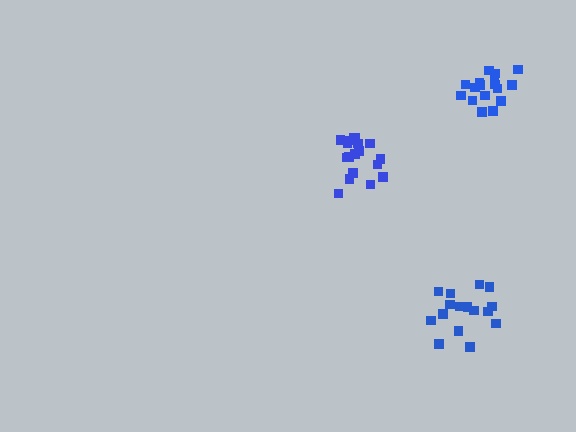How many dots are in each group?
Group 1: 18 dots, Group 2: 17 dots, Group 3: 16 dots (51 total).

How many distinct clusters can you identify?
There are 3 distinct clusters.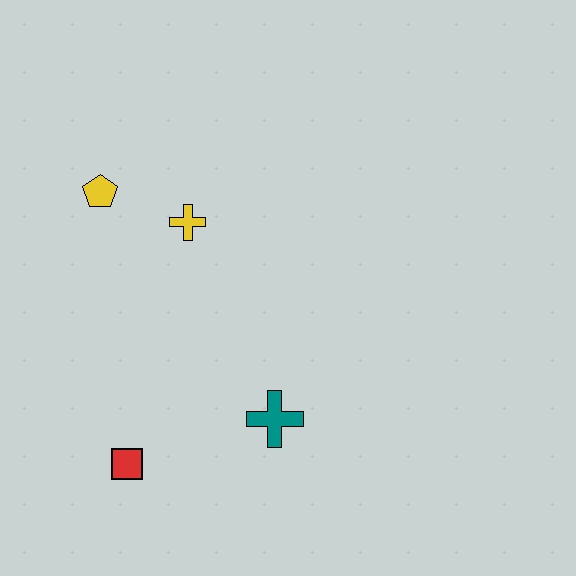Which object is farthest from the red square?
The yellow pentagon is farthest from the red square.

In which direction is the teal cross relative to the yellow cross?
The teal cross is below the yellow cross.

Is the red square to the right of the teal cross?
No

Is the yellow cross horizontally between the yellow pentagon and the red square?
No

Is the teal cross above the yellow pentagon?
No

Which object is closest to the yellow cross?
The yellow pentagon is closest to the yellow cross.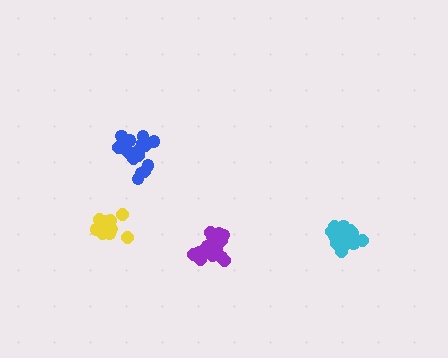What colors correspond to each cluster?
The clusters are colored: cyan, yellow, purple, blue.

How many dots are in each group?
Group 1: 19 dots, Group 2: 15 dots, Group 3: 15 dots, Group 4: 18 dots (67 total).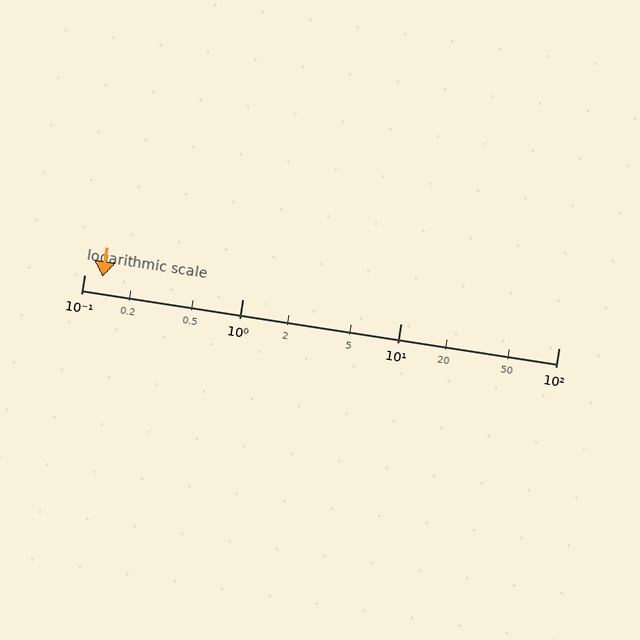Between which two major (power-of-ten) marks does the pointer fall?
The pointer is between 0.1 and 1.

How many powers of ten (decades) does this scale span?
The scale spans 3 decades, from 0.1 to 100.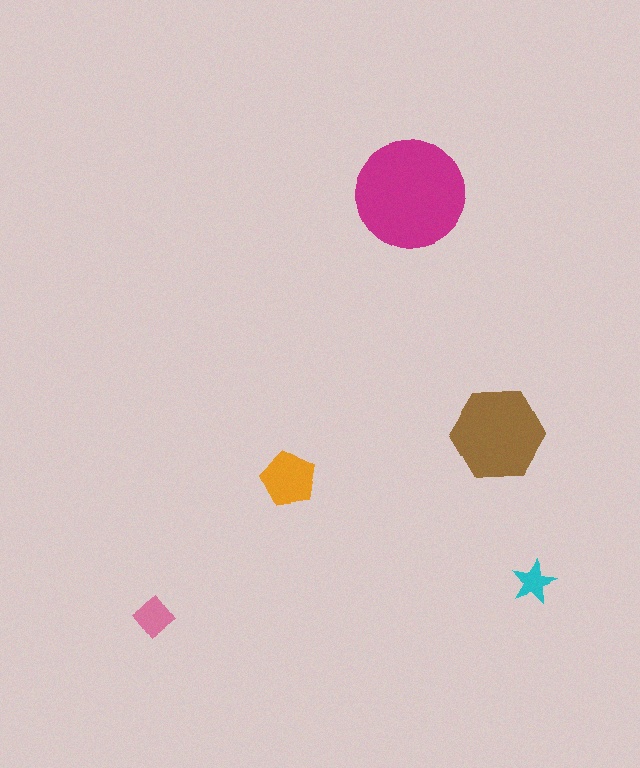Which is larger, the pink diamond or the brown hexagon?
The brown hexagon.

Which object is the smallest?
The cyan star.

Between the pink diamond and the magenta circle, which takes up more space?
The magenta circle.